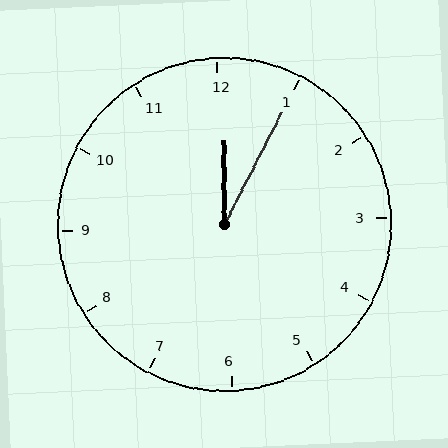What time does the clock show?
12:05.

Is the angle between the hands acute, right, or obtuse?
It is acute.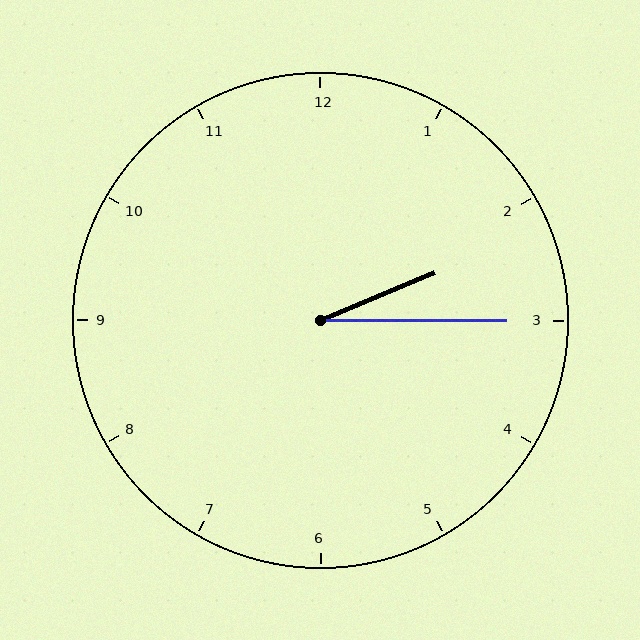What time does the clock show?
2:15.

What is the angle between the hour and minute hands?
Approximately 22 degrees.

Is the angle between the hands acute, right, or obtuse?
It is acute.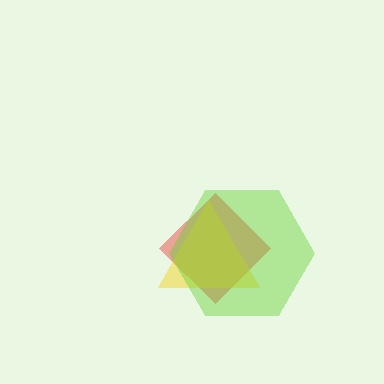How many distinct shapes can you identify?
There are 3 distinct shapes: a red diamond, a yellow triangle, a lime hexagon.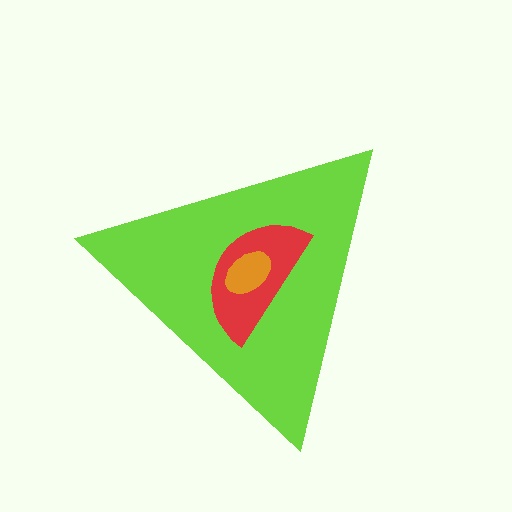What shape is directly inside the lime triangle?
The red semicircle.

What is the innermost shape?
The orange ellipse.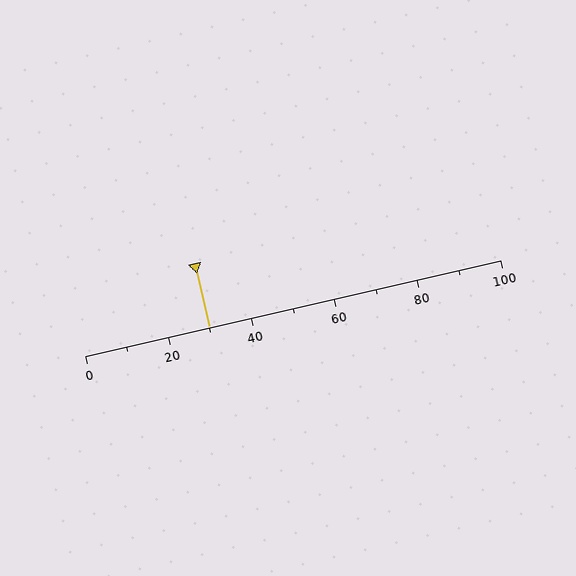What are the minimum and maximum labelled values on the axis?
The axis runs from 0 to 100.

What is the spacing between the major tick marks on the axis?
The major ticks are spaced 20 apart.